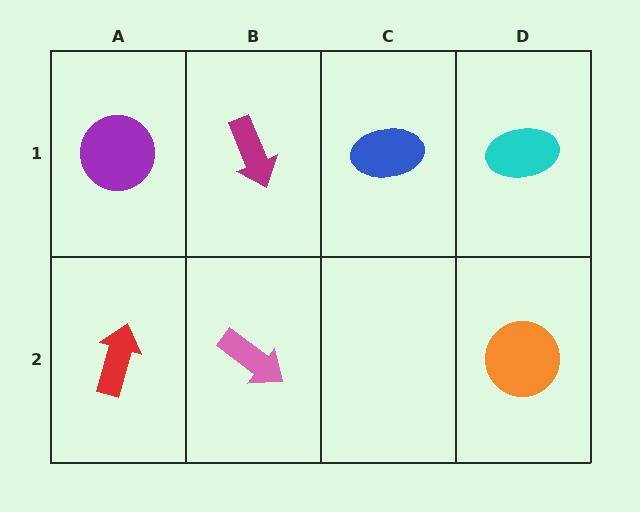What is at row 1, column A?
A purple circle.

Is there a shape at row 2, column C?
No, that cell is empty.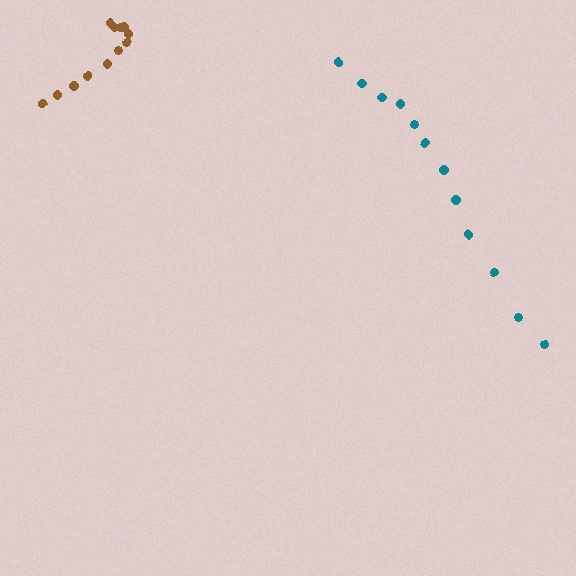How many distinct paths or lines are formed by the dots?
There are 2 distinct paths.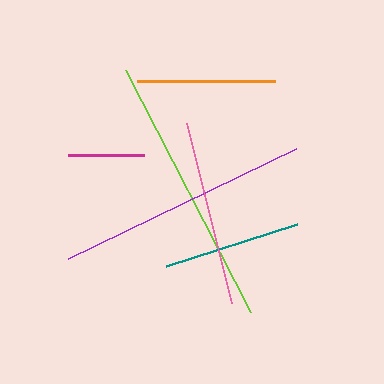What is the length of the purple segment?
The purple segment is approximately 253 pixels long.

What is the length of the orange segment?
The orange segment is approximately 138 pixels long.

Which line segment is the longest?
The lime line is the longest at approximately 272 pixels.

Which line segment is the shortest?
The magenta line is the shortest at approximately 76 pixels.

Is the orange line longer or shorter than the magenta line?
The orange line is longer than the magenta line.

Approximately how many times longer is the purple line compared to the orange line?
The purple line is approximately 1.8 times the length of the orange line.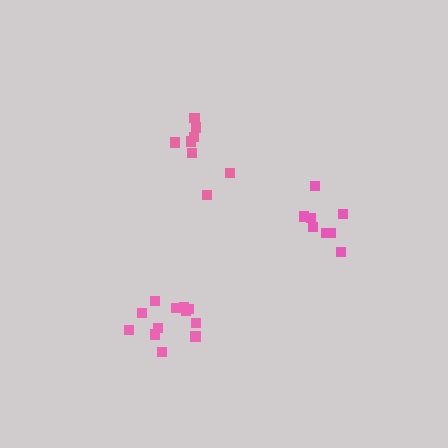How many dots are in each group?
Group 1: 12 dots, Group 2: 8 dots, Group 3: 8 dots (28 total).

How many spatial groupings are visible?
There are 3 spatial groupings.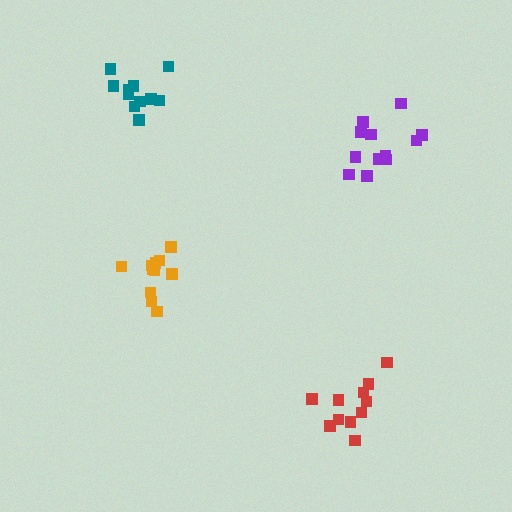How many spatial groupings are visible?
There are 4 spatial groupings.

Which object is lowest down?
The red cluster is bottommost.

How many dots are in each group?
Group 1: 12 dots, Group 2: 12 dots, Group 3: 11 dots, Group 4: 11 dots (46 total).